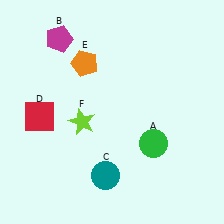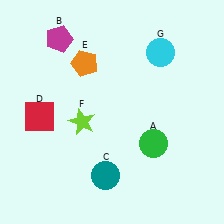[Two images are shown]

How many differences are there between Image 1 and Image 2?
There is 1 difference between the two images.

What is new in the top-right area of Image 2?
A cyan circle (G) was added in the top-right area of Image 2.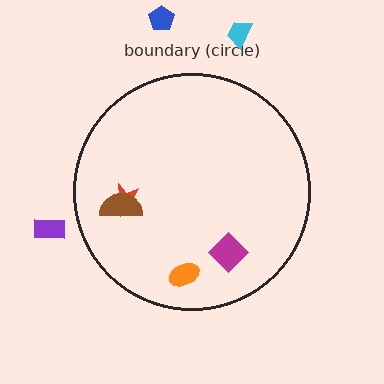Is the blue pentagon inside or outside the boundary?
Outside.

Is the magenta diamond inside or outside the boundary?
Inside.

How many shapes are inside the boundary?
4 inside, 3 outside.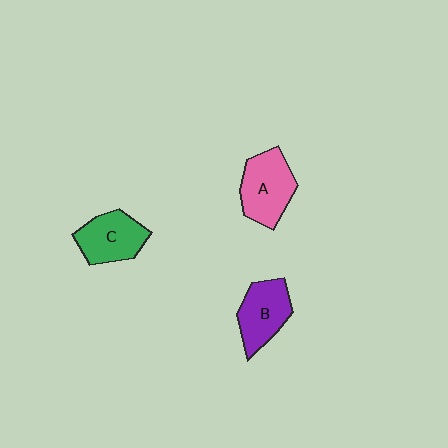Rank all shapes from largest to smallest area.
From largest to smallest: A (pink), C (green), B (purple).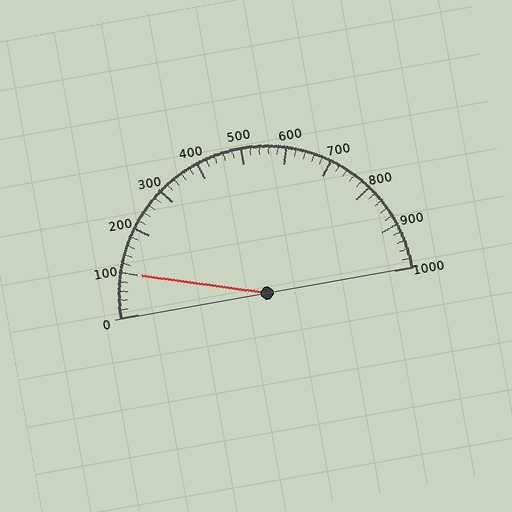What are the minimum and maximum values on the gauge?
The gauge ranges from 0 to 1000.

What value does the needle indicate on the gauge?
The needle indicates approximately 100.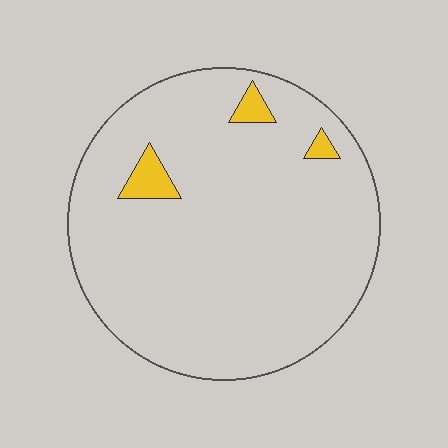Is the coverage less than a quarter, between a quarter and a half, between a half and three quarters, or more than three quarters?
Less than a quarter.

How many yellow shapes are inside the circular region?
3.